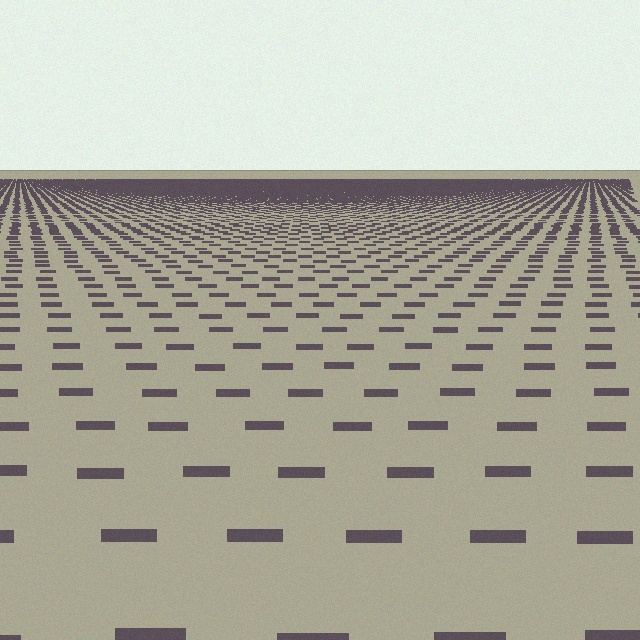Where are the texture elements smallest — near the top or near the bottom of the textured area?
Near the top.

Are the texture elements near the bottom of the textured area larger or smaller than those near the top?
Larger. Near the bottom, elements are closer to the viewer and appear at a bigger on-screen size.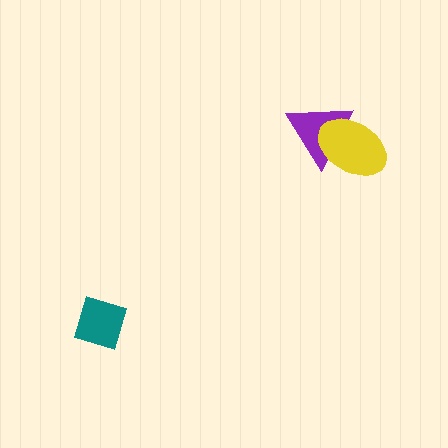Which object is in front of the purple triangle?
The yellow ellipse is in front of the purple triangle.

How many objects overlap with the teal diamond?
0 objects overlap with the teal diamond.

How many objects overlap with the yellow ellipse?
1 object overlaps with the yellow ellipse.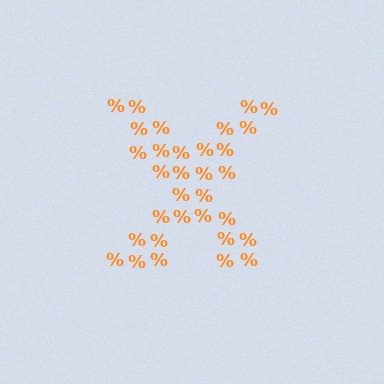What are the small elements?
The small elements are percent signs.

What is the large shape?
The large shape is the letter X.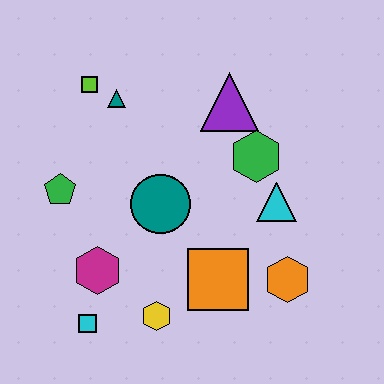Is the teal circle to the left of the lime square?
No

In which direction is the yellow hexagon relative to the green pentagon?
The yellow hexagon is below the green pentagon.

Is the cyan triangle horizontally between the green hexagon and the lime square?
No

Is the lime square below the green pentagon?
No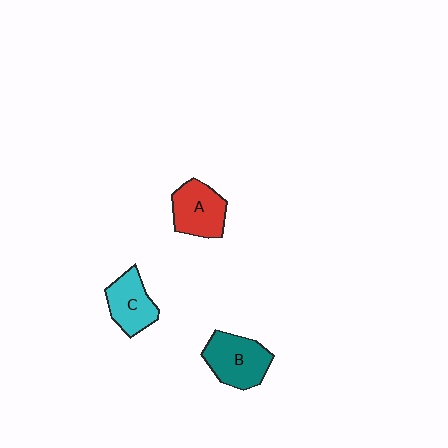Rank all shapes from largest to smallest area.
From largest to smallest: B (teal), A (red), C (cyan).